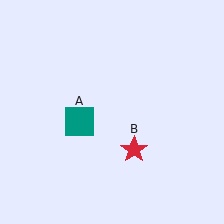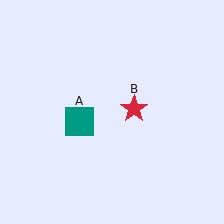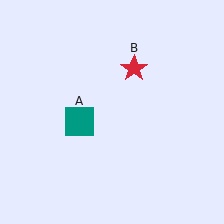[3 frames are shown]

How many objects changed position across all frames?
1 object changed position: red star (object B).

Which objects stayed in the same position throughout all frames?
Teal square (object A) remained stationary.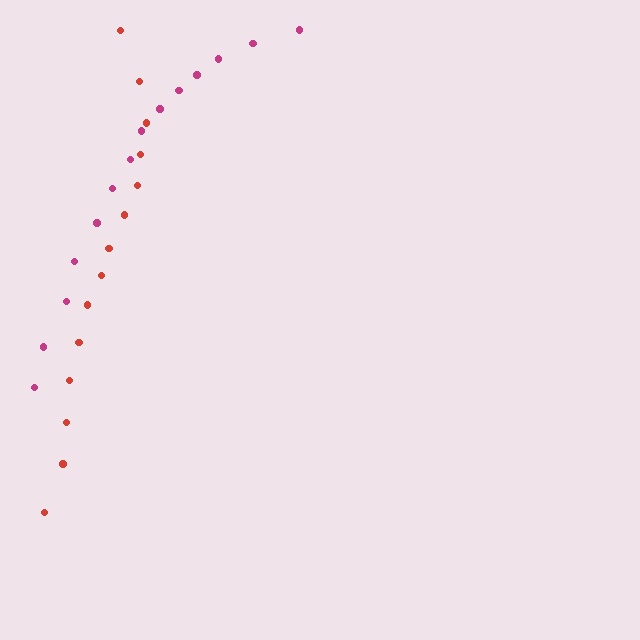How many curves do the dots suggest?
There are 2 distinct paths.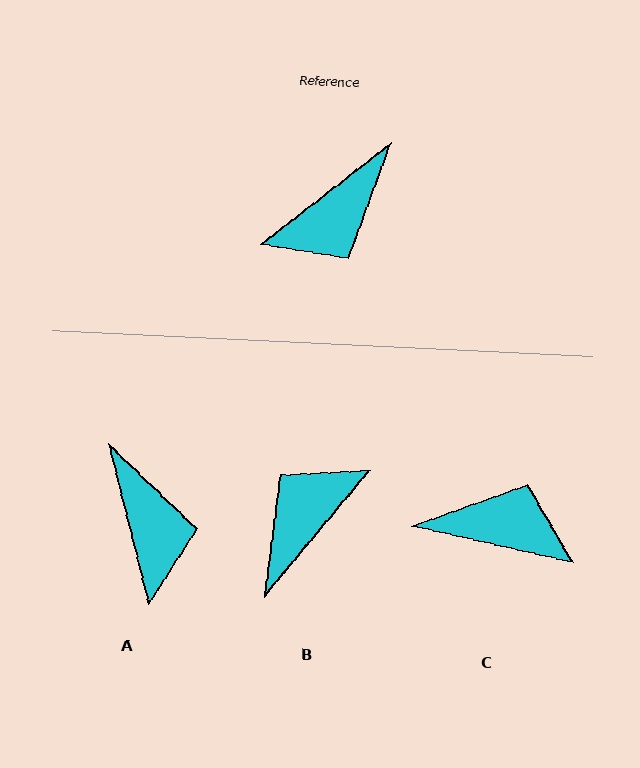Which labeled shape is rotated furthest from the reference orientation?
B, about 168 degrees away.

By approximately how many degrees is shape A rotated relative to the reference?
Approximately 67 degrees counter-clockwise.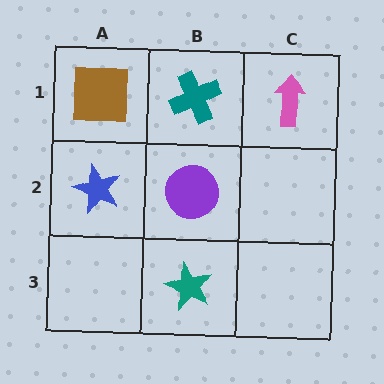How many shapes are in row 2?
2 shapes.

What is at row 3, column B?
A teal star.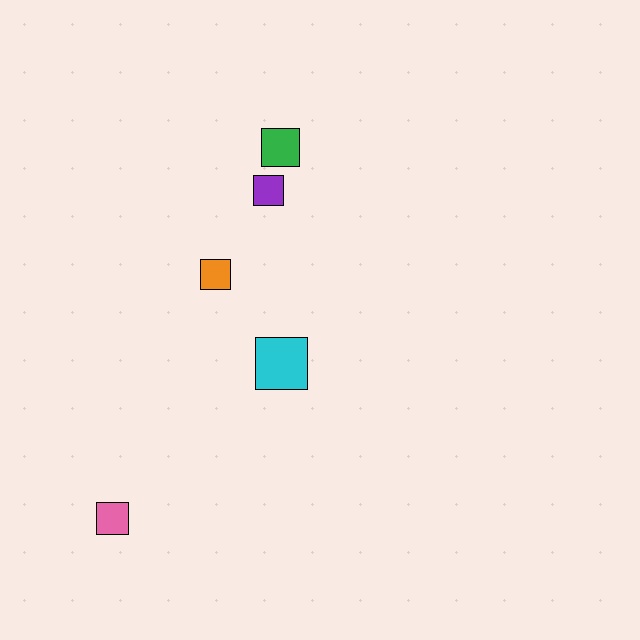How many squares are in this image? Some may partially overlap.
There are 5 squares.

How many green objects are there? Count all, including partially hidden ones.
There is 1 green object.